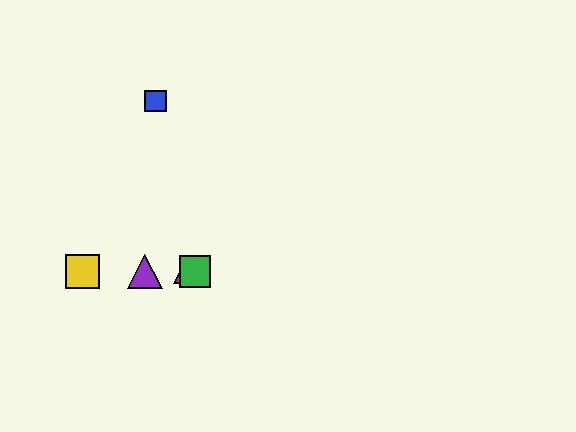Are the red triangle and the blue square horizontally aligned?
No, the red triangle is at y≈271 and the blue square is at y≈101.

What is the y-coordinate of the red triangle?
The red triangle is at y≈271.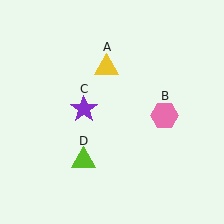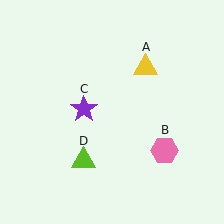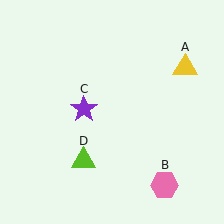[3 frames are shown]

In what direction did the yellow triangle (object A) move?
The yellow triangle (object A) moved right.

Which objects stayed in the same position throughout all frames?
Purple star (object C) and lime triangle (object D) remained stationary.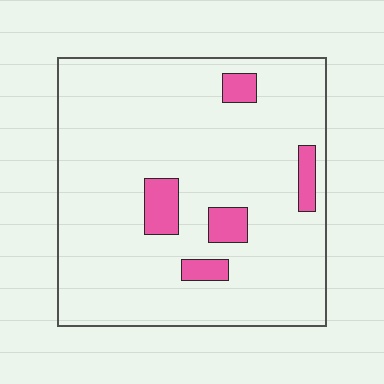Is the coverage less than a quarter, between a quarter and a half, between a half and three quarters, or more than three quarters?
Less than a quarter.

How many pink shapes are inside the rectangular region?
5.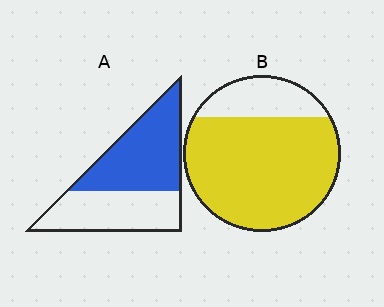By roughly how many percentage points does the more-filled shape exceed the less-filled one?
By roughly 25 percentage points (B over A).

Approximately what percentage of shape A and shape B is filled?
A is approximately 55% and B is approximately 80%.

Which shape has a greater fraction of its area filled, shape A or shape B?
Shape B.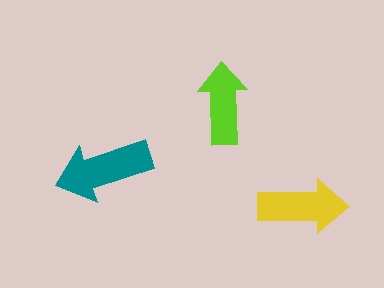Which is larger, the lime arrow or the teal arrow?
The teal one.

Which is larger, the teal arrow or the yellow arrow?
The teal one.